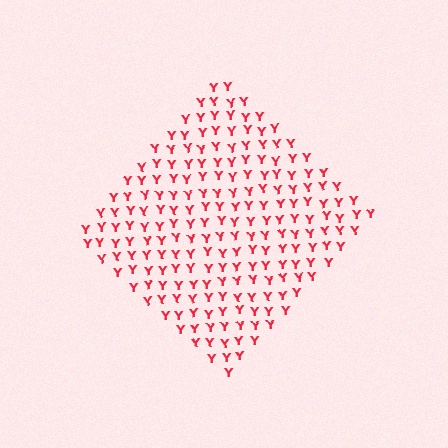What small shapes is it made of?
It is made of small letter Y's.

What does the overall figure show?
The overall figure shows a diamond.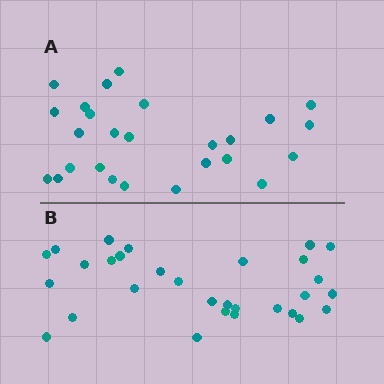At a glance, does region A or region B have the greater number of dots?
Region B (the bottom region) has more dots.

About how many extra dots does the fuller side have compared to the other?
Region B has about 4 more dots than region A.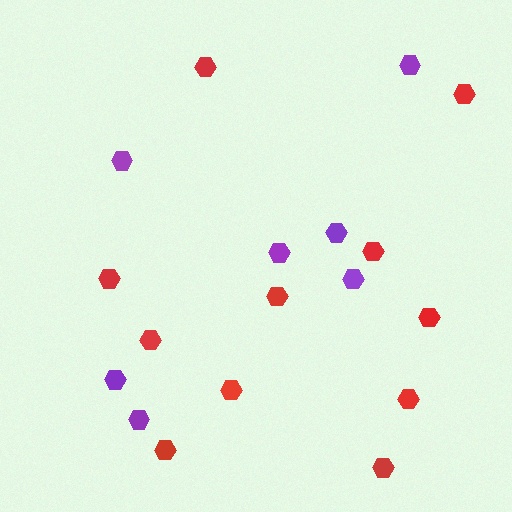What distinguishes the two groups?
There are 2 groups: one group of purple hexagons (7) and one group of red hexagons (11).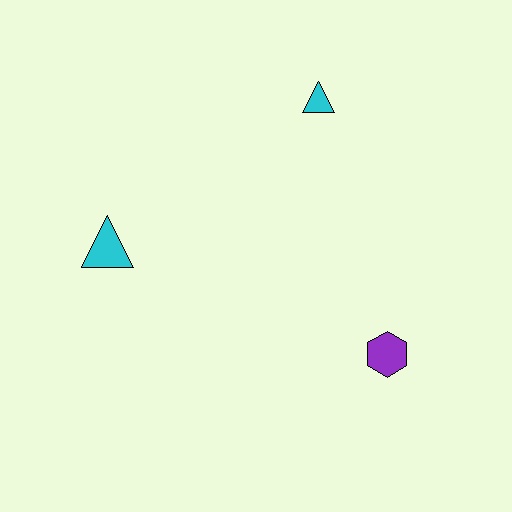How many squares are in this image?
There are no squares.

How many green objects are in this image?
There are no green objects.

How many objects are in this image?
There are 3 objects.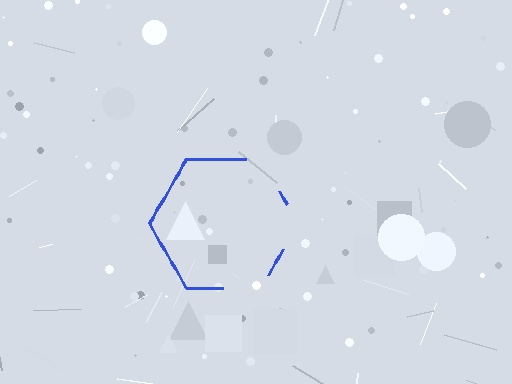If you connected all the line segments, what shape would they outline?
They would outline a hexagon.